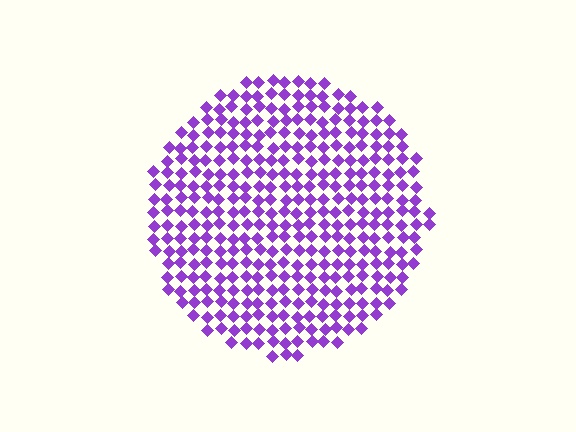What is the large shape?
The large shape is a circle.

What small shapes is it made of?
It is made of small diamonds.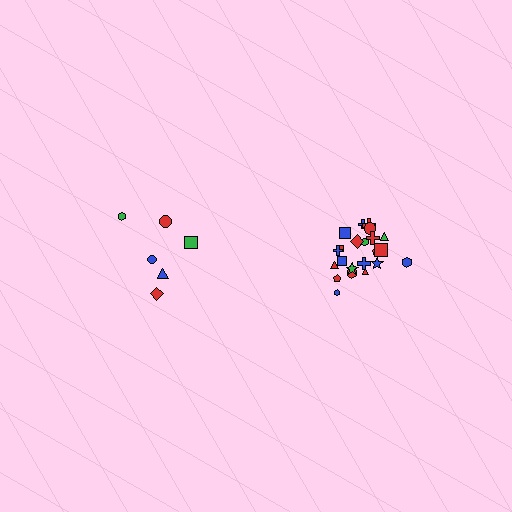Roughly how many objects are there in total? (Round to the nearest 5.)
Roughly 30 objects in total.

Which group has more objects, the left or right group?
The right group.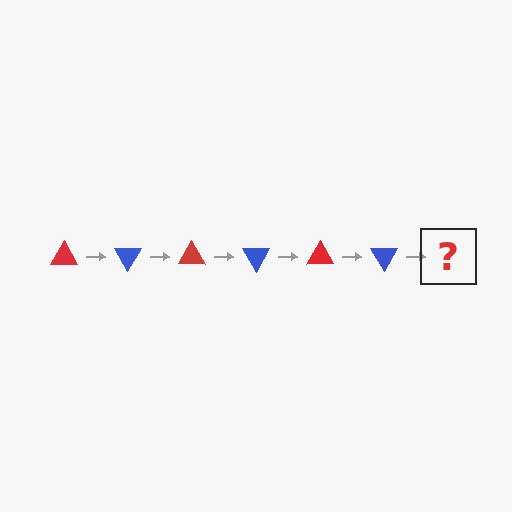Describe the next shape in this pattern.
It should be a red triangle, rotated 360 degrees from the start.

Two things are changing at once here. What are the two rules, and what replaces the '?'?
The two rules are that it rotates 60 degrees each step and the color cycles through red and blue. The '?' should be a red triangle, rotated 360 degrees from the start.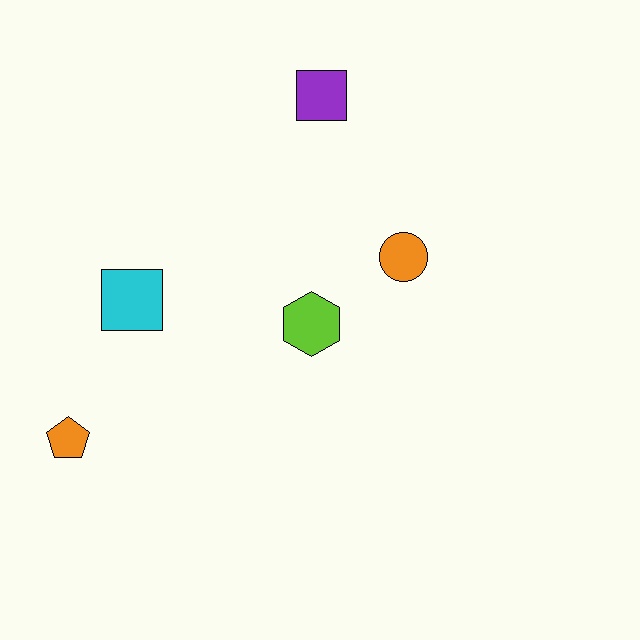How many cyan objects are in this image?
There is 1 cyan object.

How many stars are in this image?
There are no stars.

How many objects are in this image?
There are 5 objects.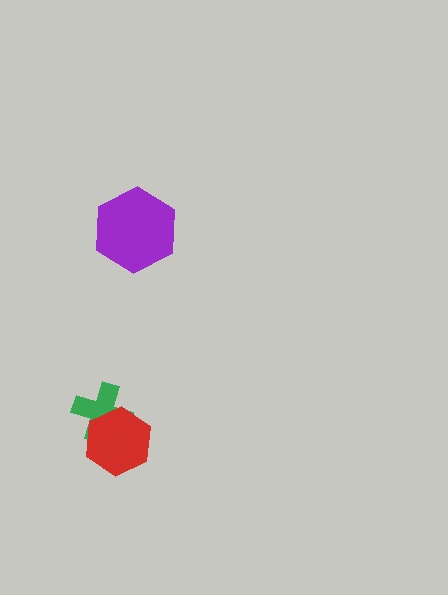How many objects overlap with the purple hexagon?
0 objects overlap with the purple hexagon.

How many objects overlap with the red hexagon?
1 object overlaps with the red hexagon.